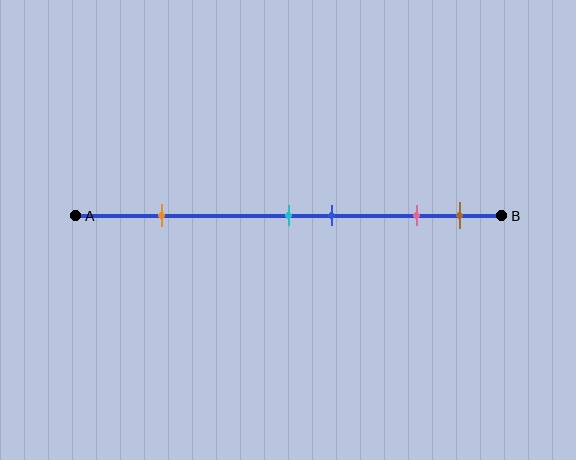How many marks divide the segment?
There are 5 marks dividing the segment.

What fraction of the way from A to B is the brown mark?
The brown mark is approximately 90% (0.9) of the way from A to B.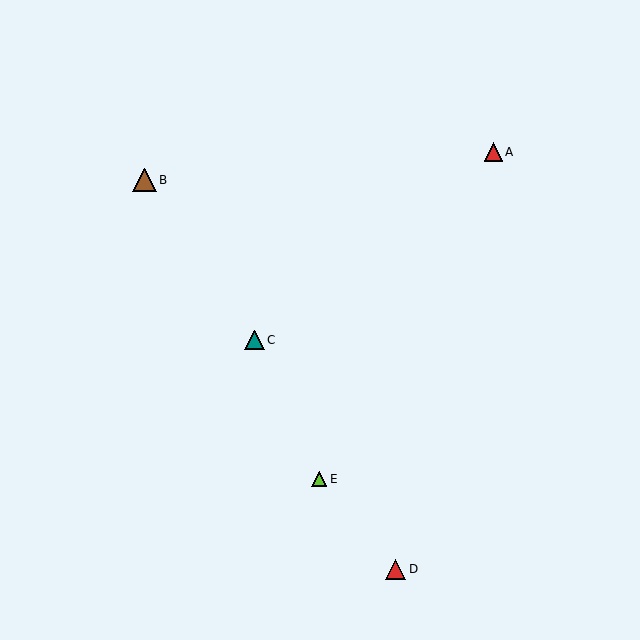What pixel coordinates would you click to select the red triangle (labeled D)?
Click at (396, 569) to select the red triangle D.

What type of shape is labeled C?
Shape C is a teal triangle.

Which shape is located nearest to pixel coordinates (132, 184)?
The brown triangle (labeled B) at (145, 180) is nearest to that location.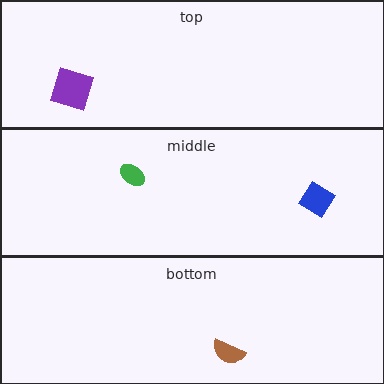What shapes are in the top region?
The purple square.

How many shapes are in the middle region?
2.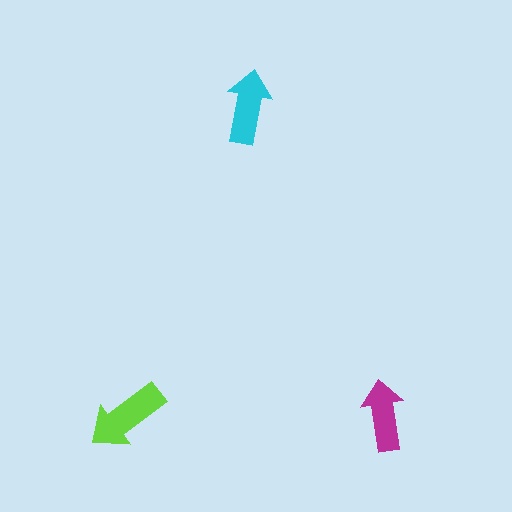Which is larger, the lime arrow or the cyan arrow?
The lime one.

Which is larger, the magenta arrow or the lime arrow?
The lime one.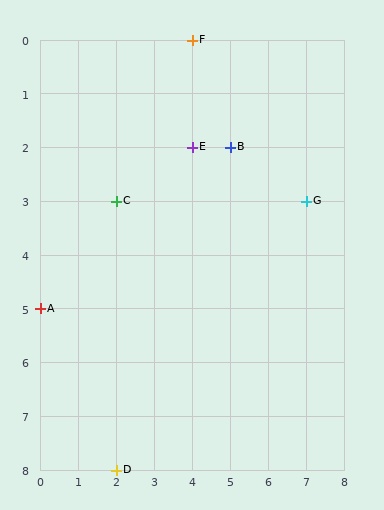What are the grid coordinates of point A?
Point A is at grid coordinates (0, 5).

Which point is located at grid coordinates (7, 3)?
Point G is at (7, 3).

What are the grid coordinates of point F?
Point F is at grid coordinates (4, 0).